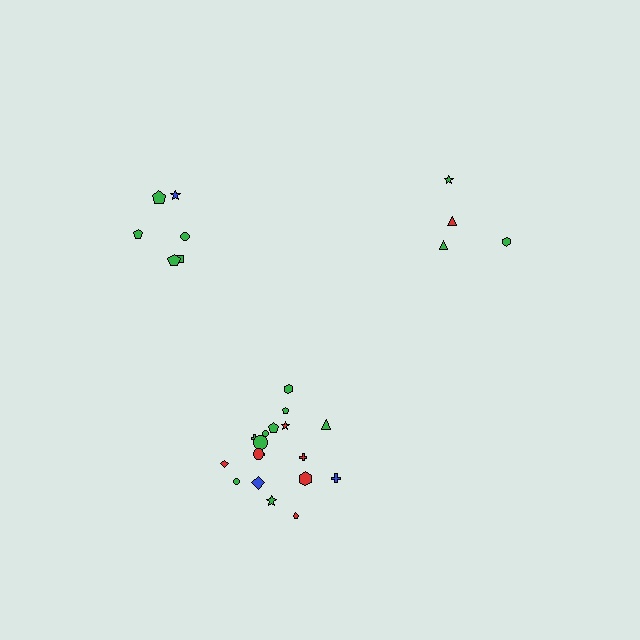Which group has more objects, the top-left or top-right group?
The top-left group.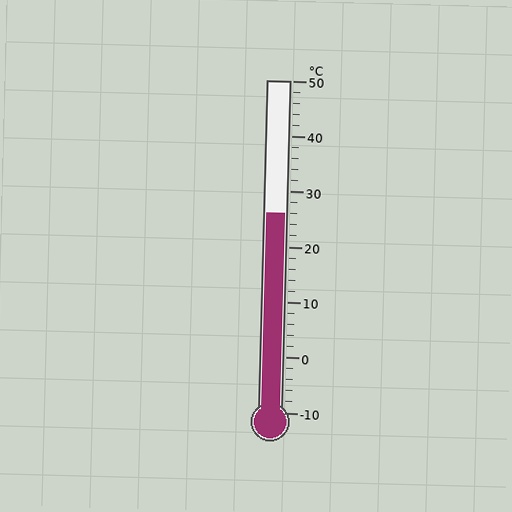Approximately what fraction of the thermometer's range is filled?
The thermometer is filled to approximately 60% of its range.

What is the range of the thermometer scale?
The thermometer scale ranges from -10°C to 50°C.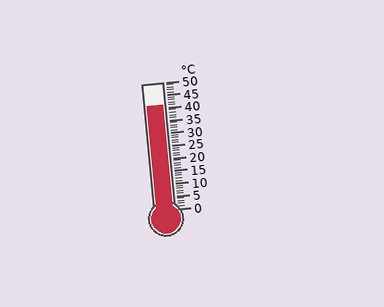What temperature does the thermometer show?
The thermometer shows approximately 41°C.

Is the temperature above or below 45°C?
The temperature is below 45°C.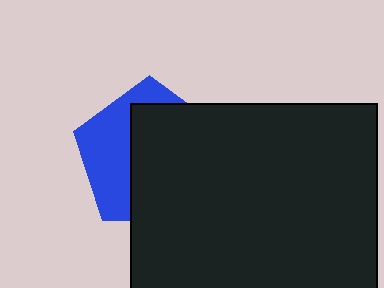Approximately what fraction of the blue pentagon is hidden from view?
Roughly 62% of the blue pentagon is hidden behind the black rectangle.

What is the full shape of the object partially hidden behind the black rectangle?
The partially hidden object is a blue pentagon.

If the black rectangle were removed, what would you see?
You would see the complete blue pentagon.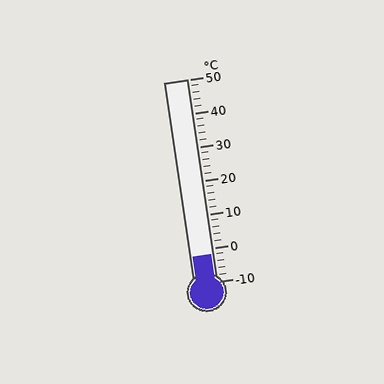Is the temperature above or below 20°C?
The temperature is below 20°C.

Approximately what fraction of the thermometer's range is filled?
The thermometer is filled to approximately 15% of its range.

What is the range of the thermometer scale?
The thermometer scale ranges from -10°C to 50°C.